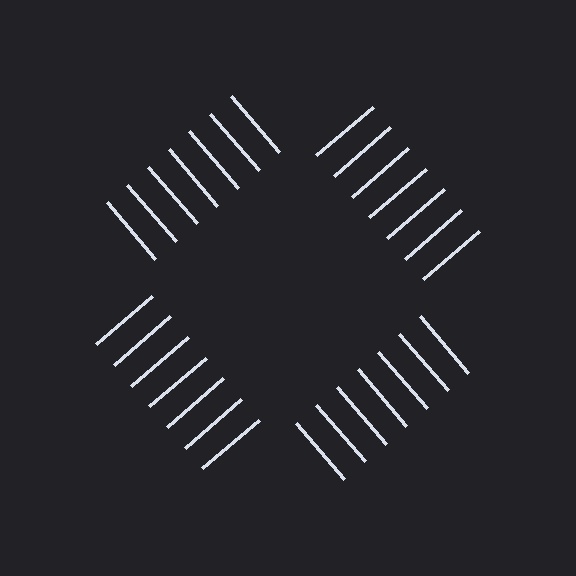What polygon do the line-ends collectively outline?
An illusory square — the line segments terminate on its edges but no continuous stroke is drawn.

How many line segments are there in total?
28 — 7 along each of the 4 edges.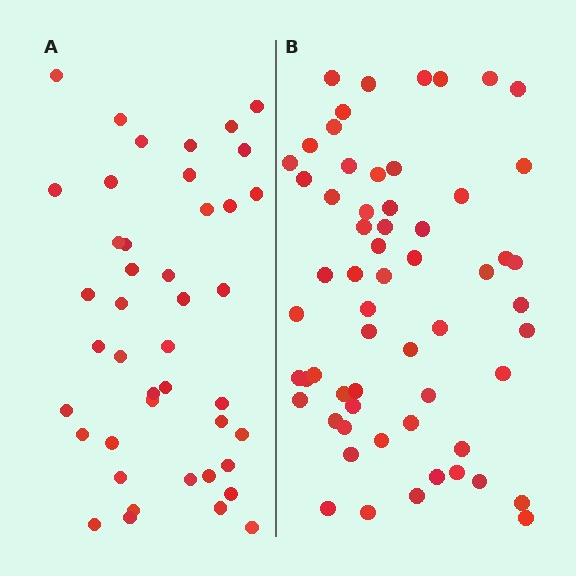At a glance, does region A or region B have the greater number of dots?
Region B (the right region) has more dots.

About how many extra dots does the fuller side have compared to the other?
Region B has approximately 15 more dots than region A.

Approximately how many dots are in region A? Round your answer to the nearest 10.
About 40 dots. (The exact count is 43, which rounds to 40.)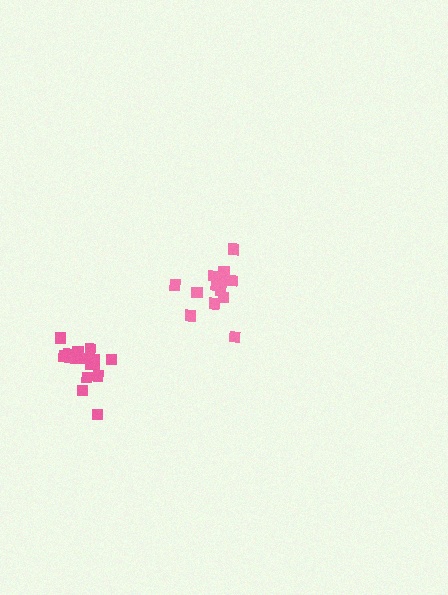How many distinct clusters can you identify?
There are 2 distinct clusters.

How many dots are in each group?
Group 1: 16 dots, Group 2: 14 dots (30 total).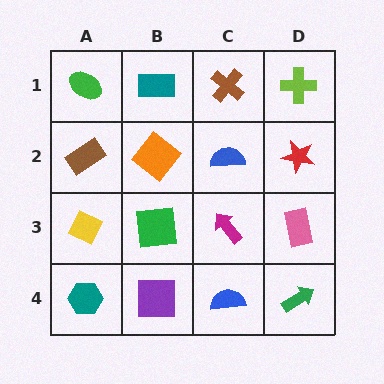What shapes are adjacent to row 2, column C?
A brown cross (row 1, column C), a magenta arrow (row 3, column C), an orange diamond (row 2, column B), a red star (row 2, column D).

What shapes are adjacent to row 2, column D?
A lime cross (row 1, column D), a pink rectangle (row 3, column D), a blue semicircle (row 2, column C).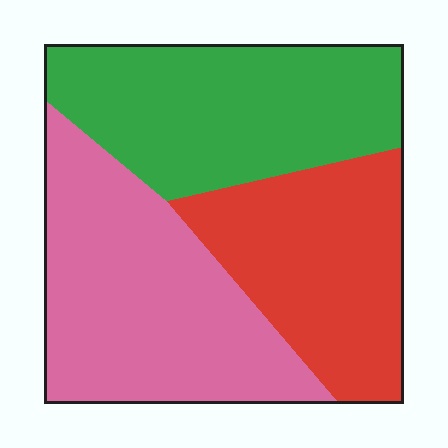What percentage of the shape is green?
Green takes up about one third (1/3) of the shape.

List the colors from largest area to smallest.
From largest to smallest: pink, green, red.